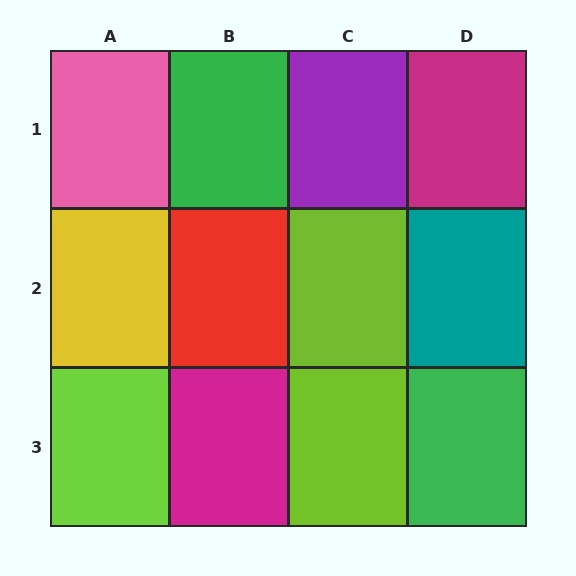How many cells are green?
2 cells are green.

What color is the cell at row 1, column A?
Pink.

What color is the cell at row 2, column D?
Teal.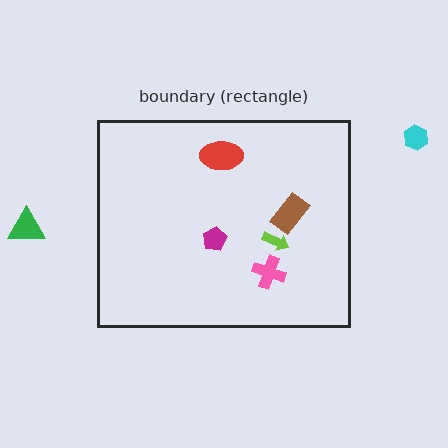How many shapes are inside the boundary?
5 inside, 2 outside.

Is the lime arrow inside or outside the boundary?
Inside.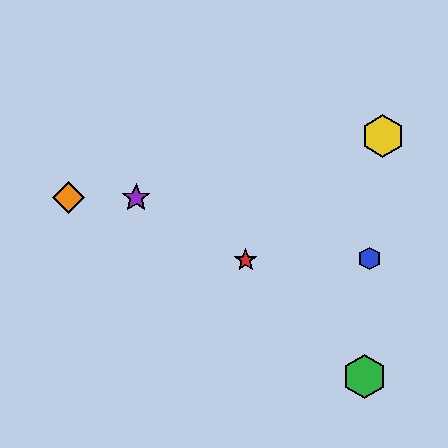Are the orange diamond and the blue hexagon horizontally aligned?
No, the orange diamond is at y≈198 and the blue hexagon is at y≈259.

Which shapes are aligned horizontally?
The purple star, the orange diamond are aligned horizontally.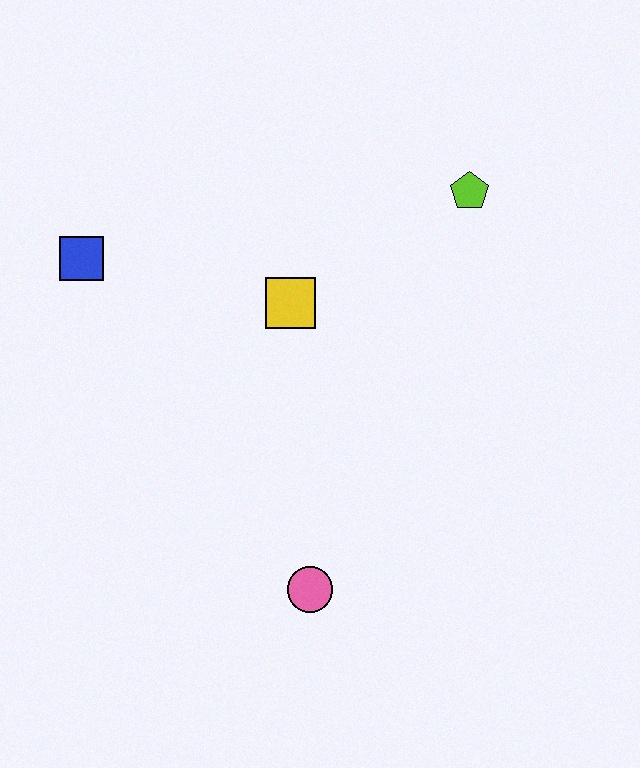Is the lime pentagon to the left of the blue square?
No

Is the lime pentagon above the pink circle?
Yes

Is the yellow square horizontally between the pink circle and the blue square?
Yes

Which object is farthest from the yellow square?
The pink circle is farthest from the yellow square.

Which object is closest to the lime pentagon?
The yellow square is closest to the lime pentagon.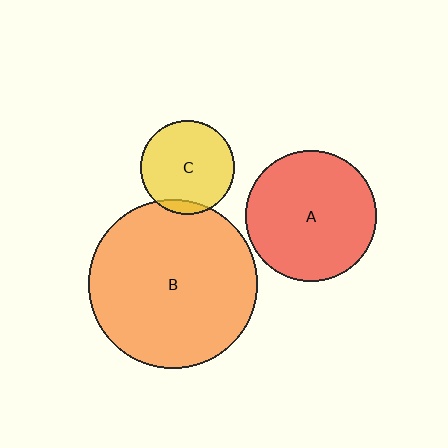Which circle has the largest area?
Circle B (orange).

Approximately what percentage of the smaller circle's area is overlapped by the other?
Approximately 5%.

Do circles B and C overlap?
Yes.